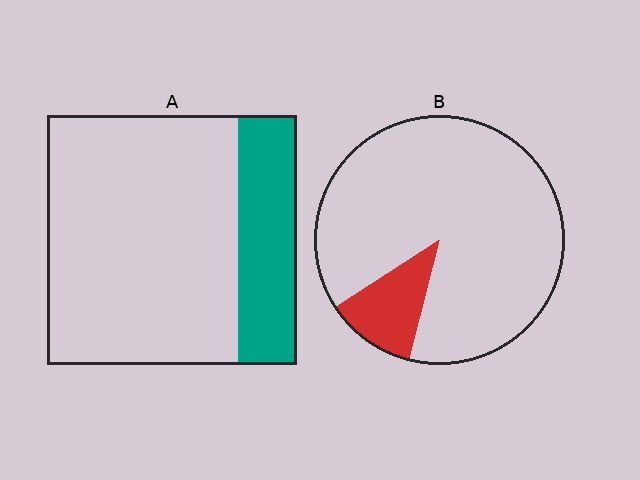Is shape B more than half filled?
No.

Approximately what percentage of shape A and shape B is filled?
A is approximately 25% and B is approximately 10%.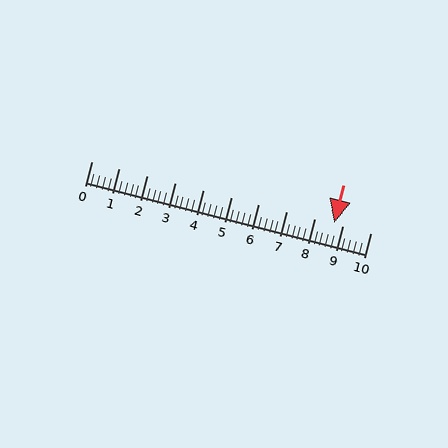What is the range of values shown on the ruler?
The ruler shows values from 0 to 10.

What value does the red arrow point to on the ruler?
The red arrow points to approximately 8.7.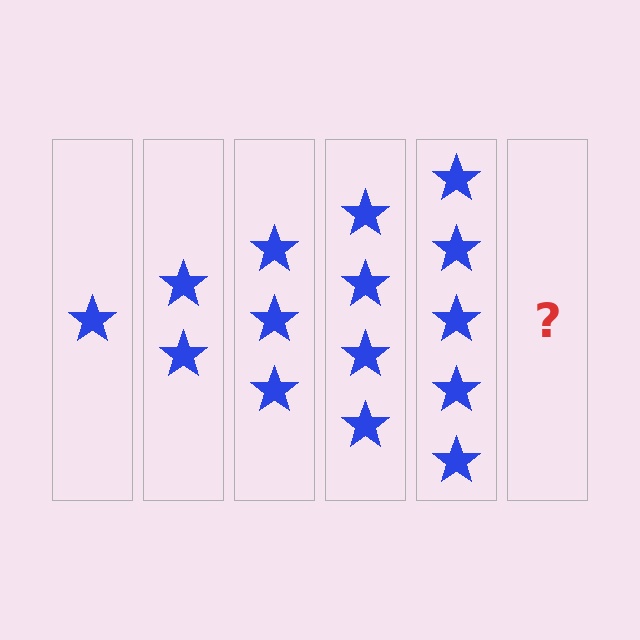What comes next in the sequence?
The next element should be 6 stars.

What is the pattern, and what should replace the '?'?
The pattern is that each step adds one more star. The '?' should be 6 stars.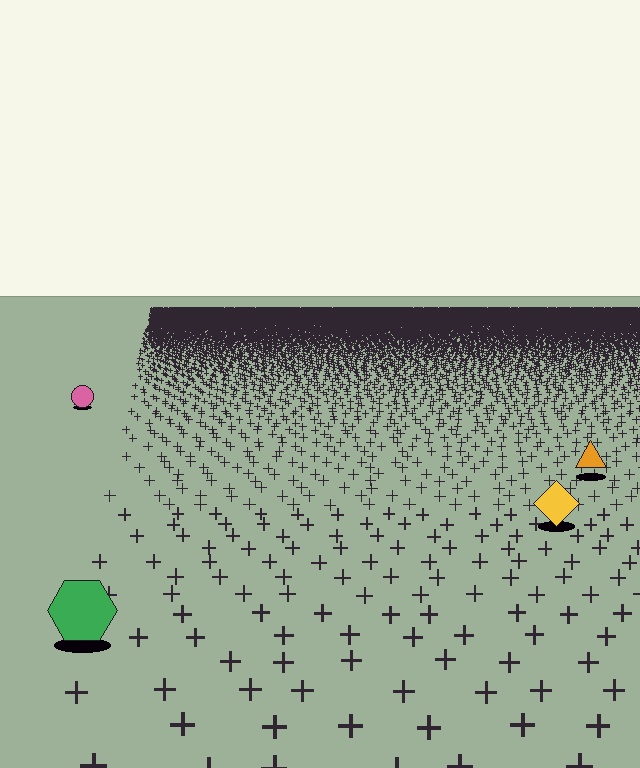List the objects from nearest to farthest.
From nearest to farthest: the green hexagon, the yellow diamond, the orange triangle, the pink circle.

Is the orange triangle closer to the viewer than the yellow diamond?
No. The yellow diamond is closer — you can tell from the texture gradient: the ground texture is coarser near it.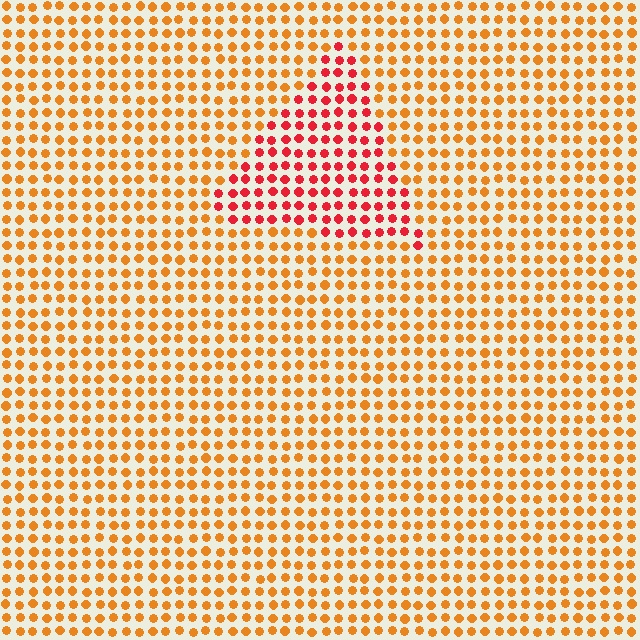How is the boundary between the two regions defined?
The boundary is defined purely by a slight shift in hue (about 37 degrees). Spacing, size, and orientation are identical on both sides.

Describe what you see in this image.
The image is filled with small orange elements in a uniform arrangement. A triangle-shaped region is visible where the elements are tinted to a slightly different hue, forming a subtle color boundary.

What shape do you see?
I see a triangle.